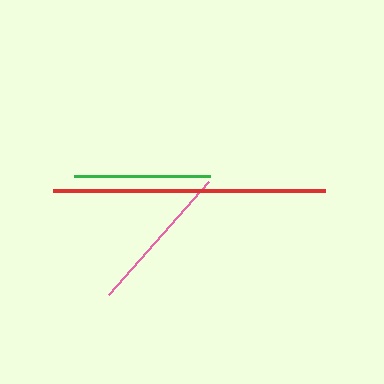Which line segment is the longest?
The red line is the longest at approximately 272 pixels.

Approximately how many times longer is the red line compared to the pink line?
The red line is approximately 1.8 times the length of the pink line.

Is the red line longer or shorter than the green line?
The red line is longer than the green line.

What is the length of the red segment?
The red segment is approximately 272 pixels long.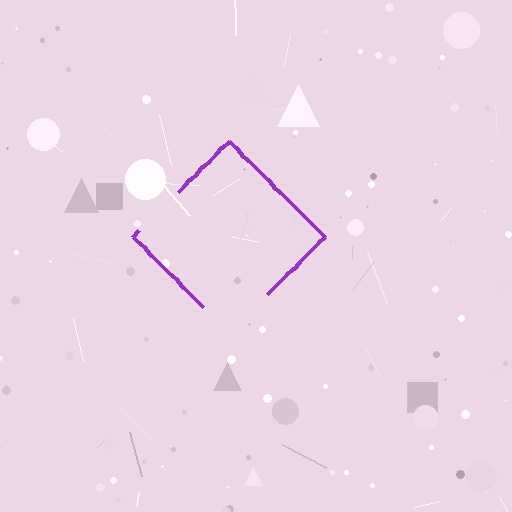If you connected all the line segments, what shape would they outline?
They would outline a diamond.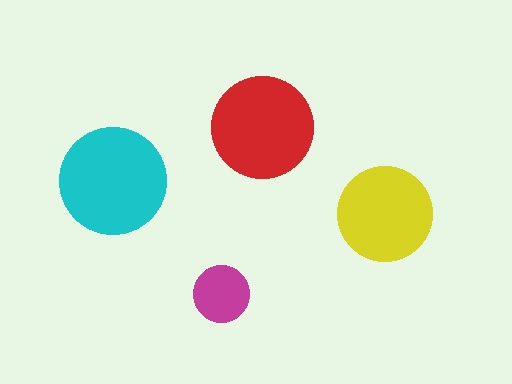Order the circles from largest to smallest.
the cyan one, the red one, the yellow one, the magenta one.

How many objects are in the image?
There are 4 objects in the image.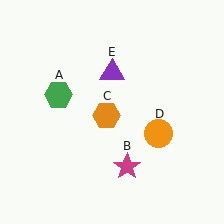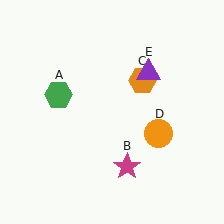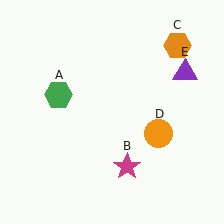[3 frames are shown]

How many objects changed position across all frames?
2 objects changed position: orange hexagon (object C), purple triangle (object E).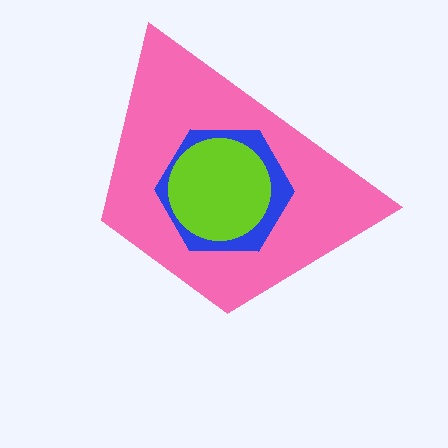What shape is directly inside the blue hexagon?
The lime circle.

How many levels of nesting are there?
3.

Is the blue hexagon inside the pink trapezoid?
Yes.